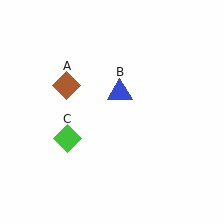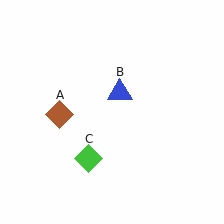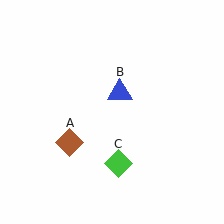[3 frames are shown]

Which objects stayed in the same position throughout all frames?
Blue triangle (object B) remained stationary.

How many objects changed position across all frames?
2 objects changed position: brown diamond (object A), green diamond (object C).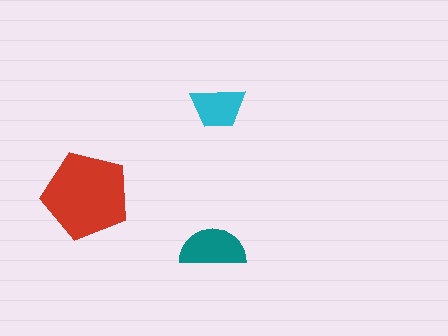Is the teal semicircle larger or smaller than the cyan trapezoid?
Larger.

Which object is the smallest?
The cyan trapezoid.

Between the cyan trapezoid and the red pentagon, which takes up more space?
The red pentagon.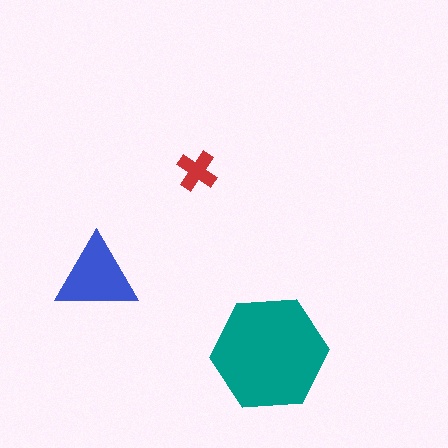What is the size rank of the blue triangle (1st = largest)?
2nd.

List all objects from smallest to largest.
The red cross, the blue triangle, the teal hexagon.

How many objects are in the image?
There are 3 objects in the image.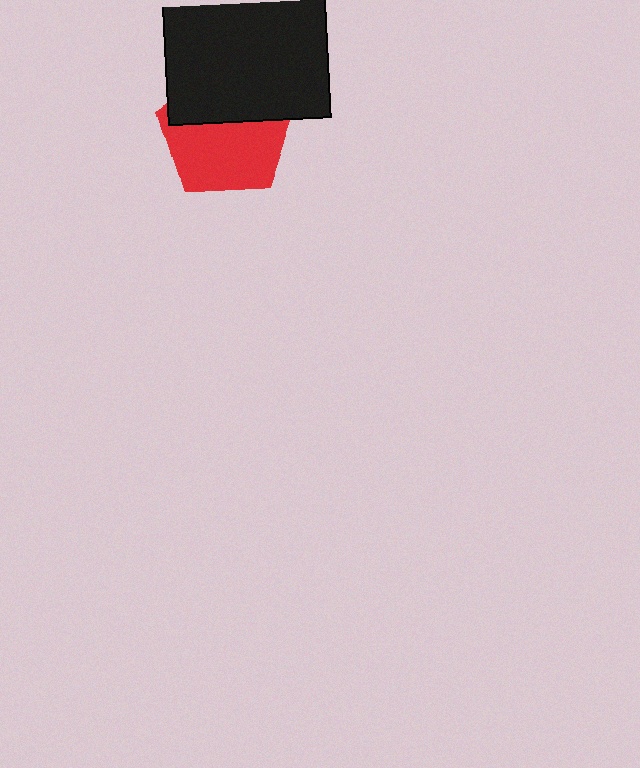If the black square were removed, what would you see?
You would see the complete red pentagon.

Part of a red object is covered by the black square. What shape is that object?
It is a pentagon.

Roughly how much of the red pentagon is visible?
About half of it is visible (roughly 58%).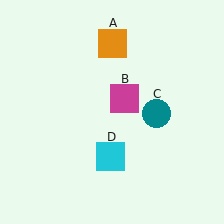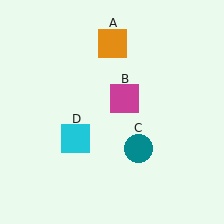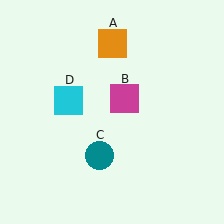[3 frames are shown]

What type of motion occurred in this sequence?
The teal circle (object C), cyan square (object D) rotated clockwise around the center of the scene.